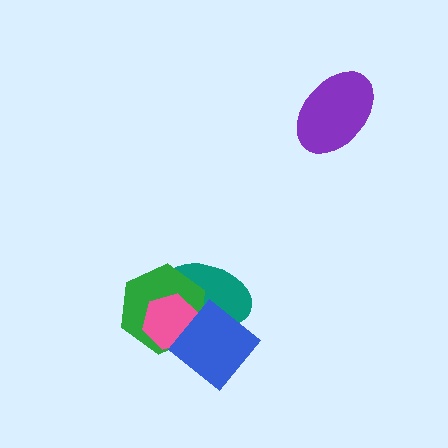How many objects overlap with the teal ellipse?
3 objects overlap with the teal ellipse.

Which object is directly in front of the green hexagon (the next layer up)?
The pink hexagon is directly in front of the green hexagon.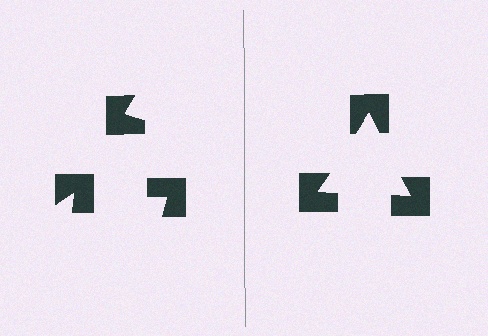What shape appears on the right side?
An illusory triangle.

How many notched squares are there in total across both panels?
6 — 3 on each side.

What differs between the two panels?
The notched squares are positioned identically on both sides; only the wedge orientations differ. On the right they align to a triangle; on the left they are misaligned.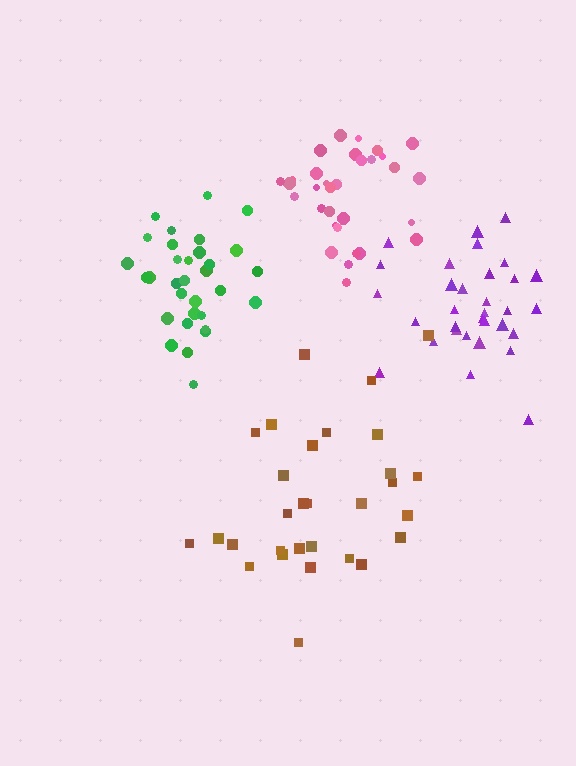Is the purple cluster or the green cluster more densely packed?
Green.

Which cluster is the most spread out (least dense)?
Brown.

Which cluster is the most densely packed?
Pink.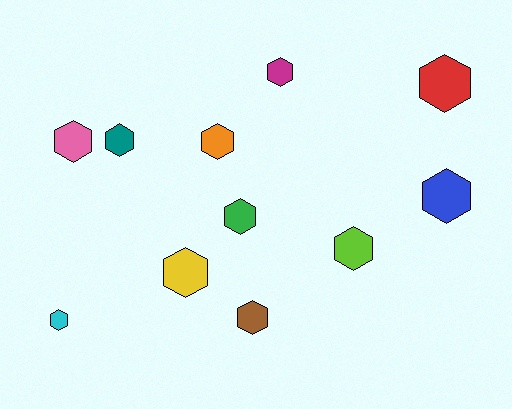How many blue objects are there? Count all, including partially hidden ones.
There is 1 blue object.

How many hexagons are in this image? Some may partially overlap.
There are 11 hexagons.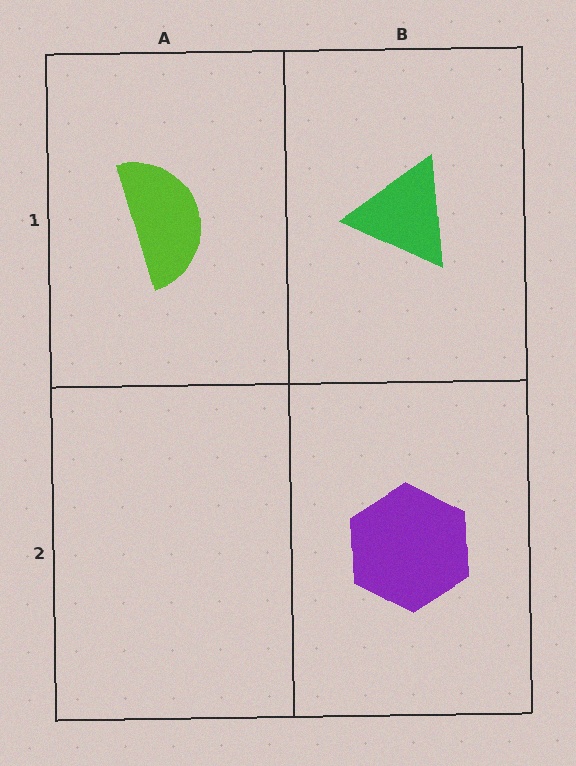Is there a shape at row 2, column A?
No, that cell is empty.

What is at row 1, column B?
A green triangle.